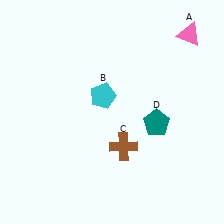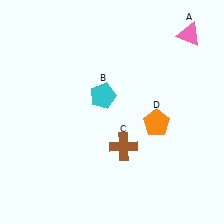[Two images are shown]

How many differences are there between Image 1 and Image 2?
There is 1 difference between the two images.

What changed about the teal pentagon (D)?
In Image 1, D is teal. In Image 2, it changed to orange.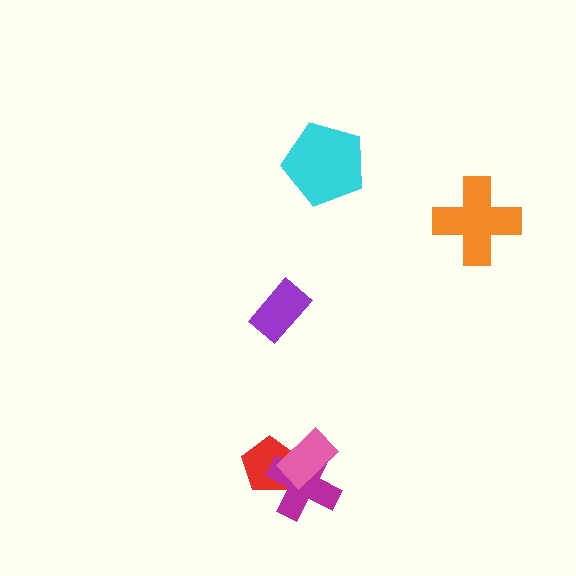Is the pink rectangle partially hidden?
No, no other shape covers it.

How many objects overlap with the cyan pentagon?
0 objects overlap with the cyan pentagon.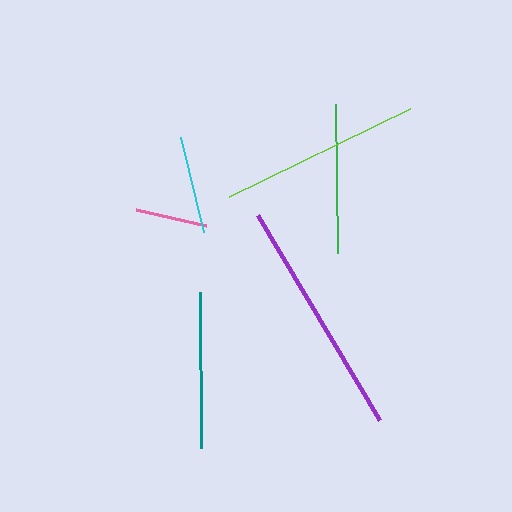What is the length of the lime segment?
The lime segment is approximately 202 pixels long.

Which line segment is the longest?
The purple line is the longest at approximately 239 pixels.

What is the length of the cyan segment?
The cyan segment is approximately 98 pixels long.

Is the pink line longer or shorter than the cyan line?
The cyan line is longer than the pink line.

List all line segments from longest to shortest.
From longest to shortest: purple, lime, teal, green, cyan, pink.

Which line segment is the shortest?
The pink line is the shortest at approximately 72 pixels.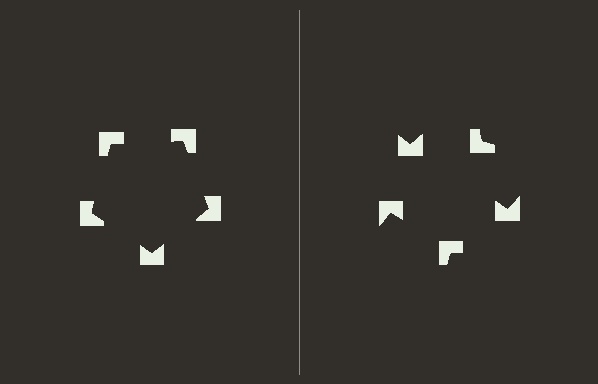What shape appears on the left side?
An illusory pentagon.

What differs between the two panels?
The notched squares are positioned identically on both sides; only the wedge orientations differ. On the left they align to a pentagon; on the right they are misaligned.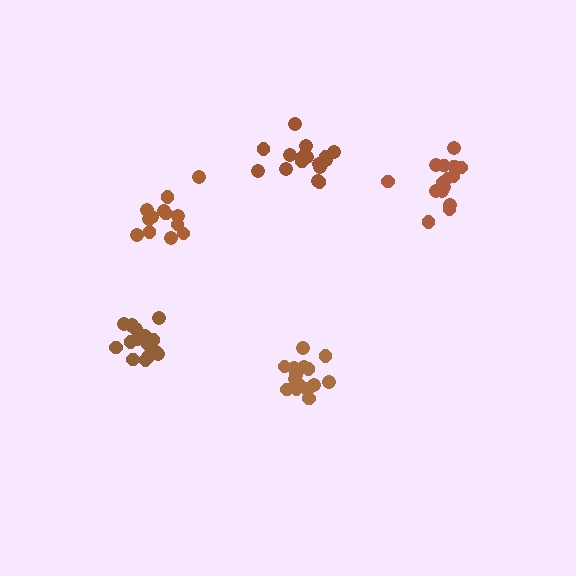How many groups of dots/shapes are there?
There are 5 groups.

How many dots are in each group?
Group 1: 17 dots, Group 2: 17 dots, Group 3: 13 dots, Group 4: 17 dots, Group 5: 15 dots (79 total).